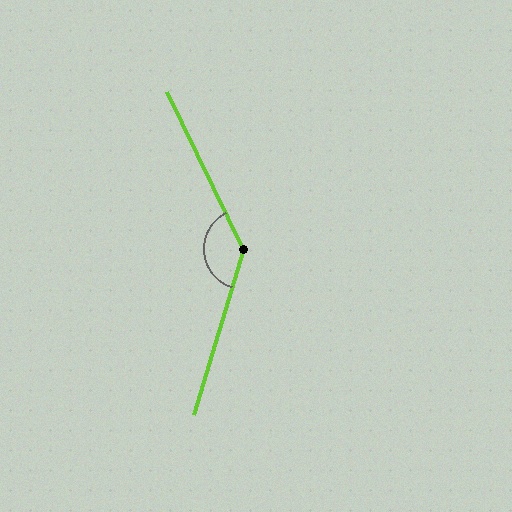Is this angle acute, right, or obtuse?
It is obtuse.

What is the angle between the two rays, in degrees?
Approximately 137 degrees.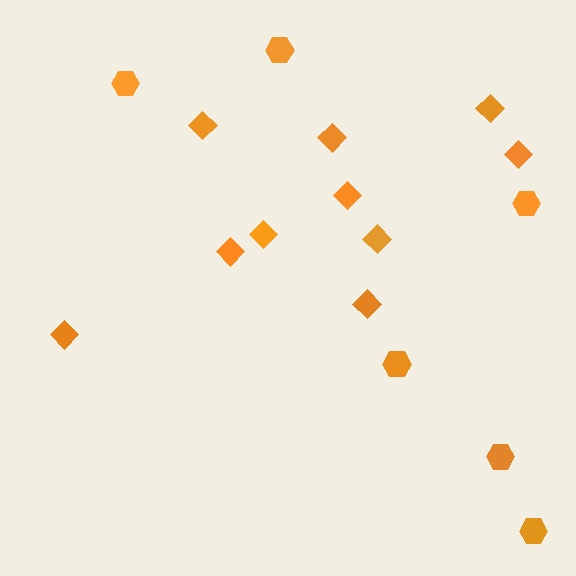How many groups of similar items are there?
There are 2 groups: one group of diamonds (10) and one group of hexagons (6).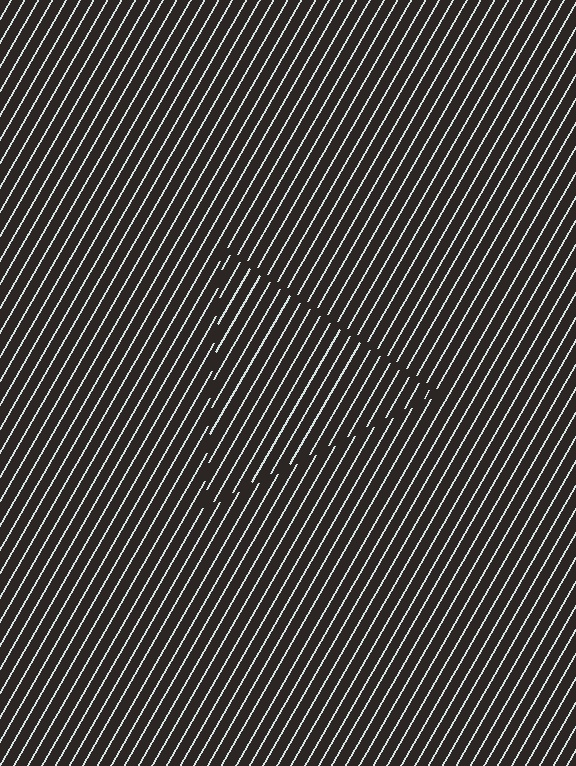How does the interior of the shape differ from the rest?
The interior of the shape contains the same grating, shifted by half a period — the contour is defined by the phase discontinuity where line-ends from the inner and outer gratings abut.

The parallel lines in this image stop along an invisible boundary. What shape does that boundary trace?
An illusory triangle. The interior of the shape contains the same grating, shifted by half a period — the contour is defined by the phase discontinuity where line-ends from the inner and outer gratings abut.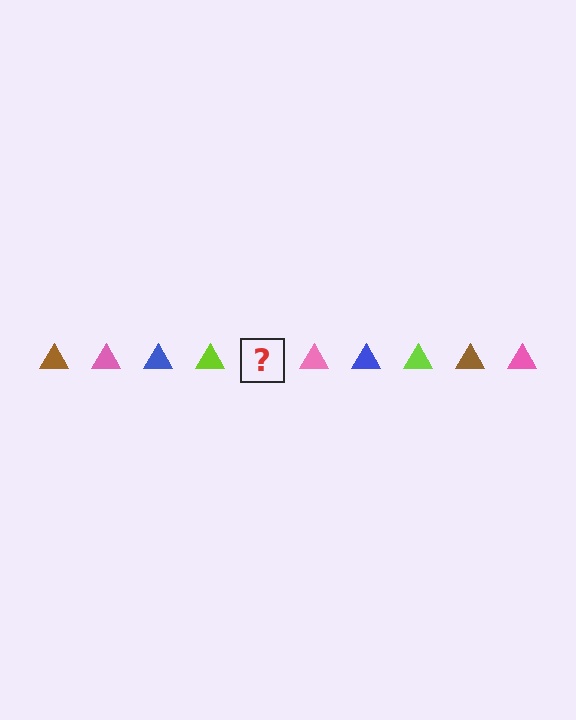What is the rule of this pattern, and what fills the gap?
The rule is that the pattern cycles through brown, pink, blue, lime triangles. The gap should be filled with a brown triangle.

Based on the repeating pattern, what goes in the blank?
The blank should be a brown triangle.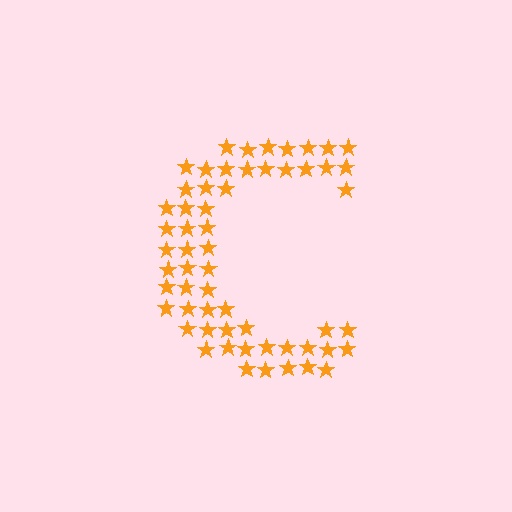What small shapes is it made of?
It is made of small stars.